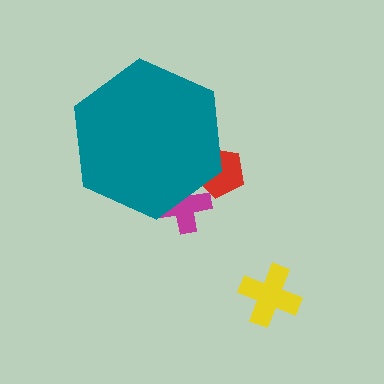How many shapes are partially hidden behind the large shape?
2 shapes are partially hidden.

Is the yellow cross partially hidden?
No, the yellow cross is fully visible.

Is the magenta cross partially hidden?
Yes, the magenta cross is partially hidden behind the teal hexagon.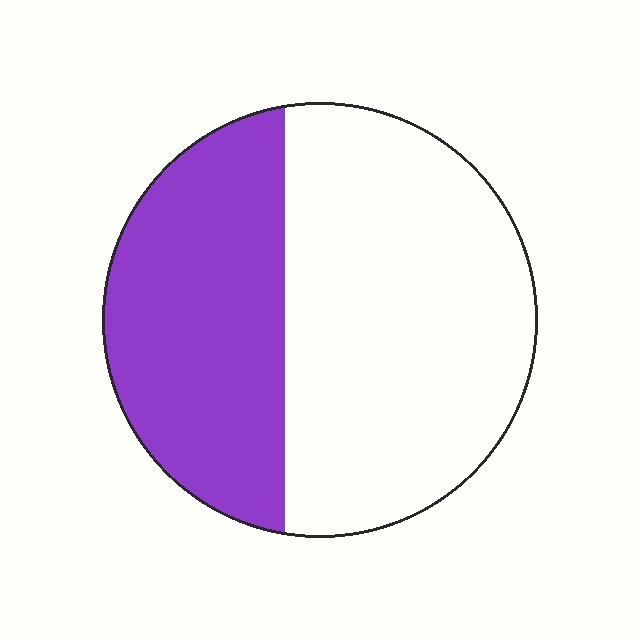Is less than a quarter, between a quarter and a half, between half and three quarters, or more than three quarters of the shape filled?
Between a quarter and a half.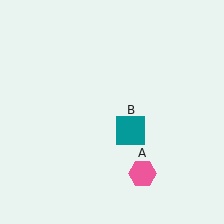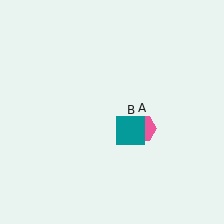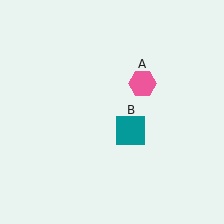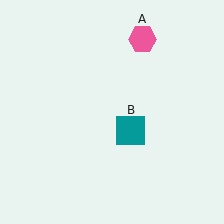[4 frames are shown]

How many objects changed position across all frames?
1 object changed position: pink hexagon (object A).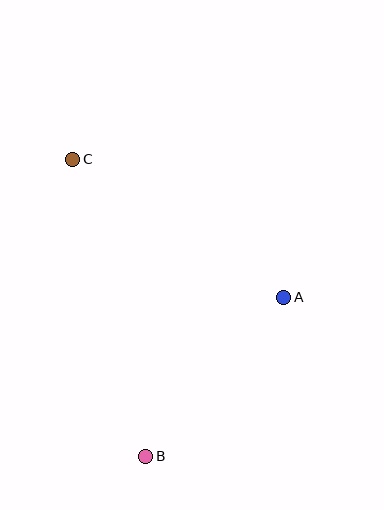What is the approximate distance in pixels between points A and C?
The distance between A and C is approximately 252 pixels.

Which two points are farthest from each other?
Points B and C are farthest from each other.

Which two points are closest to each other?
Points A and B are closest to each other.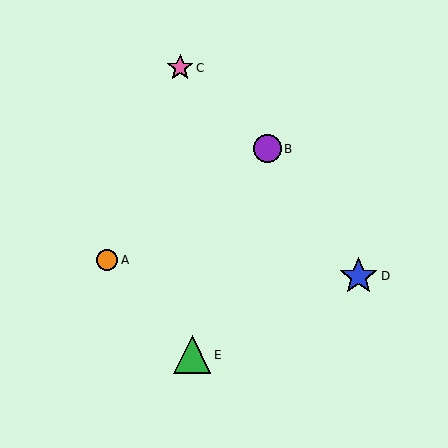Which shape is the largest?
The blue star (labeled D) is the largest.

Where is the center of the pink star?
The center of the pink star is at (180, 68).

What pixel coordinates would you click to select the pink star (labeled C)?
Click at (180, 68) to select the pink star C.